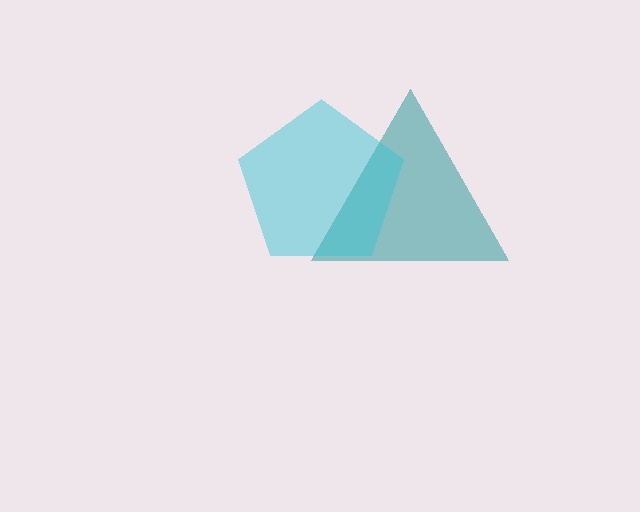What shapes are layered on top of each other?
The layered shapes are: a teal triangle, a cyan pentagon.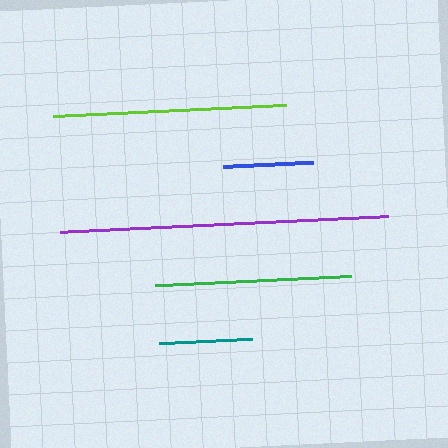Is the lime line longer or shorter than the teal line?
The lime line is longer than the teal line.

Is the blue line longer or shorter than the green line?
The green line is longer than the blue line.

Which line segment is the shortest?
The blue line is the shortest at approximately 89 pixels.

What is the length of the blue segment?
The blue segment is approximately 89 pixels long.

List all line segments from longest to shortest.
From longest to shortest: purple, lime, green, teal, blue.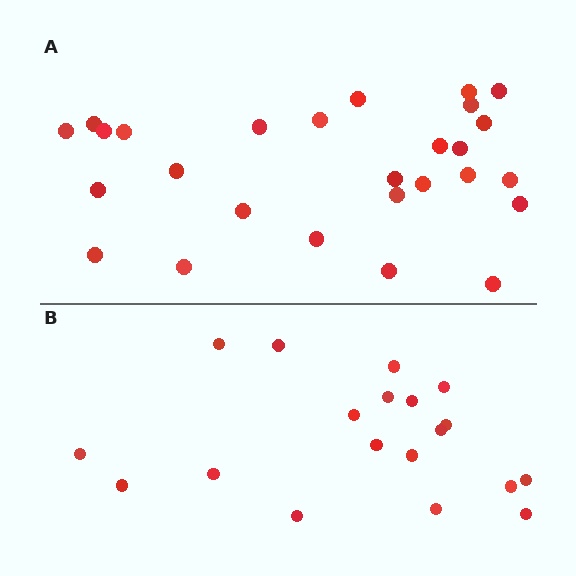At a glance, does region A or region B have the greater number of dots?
Region A (the top region) has more dots.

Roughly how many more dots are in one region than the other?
Region A has roughly 8 or so more dots than region B.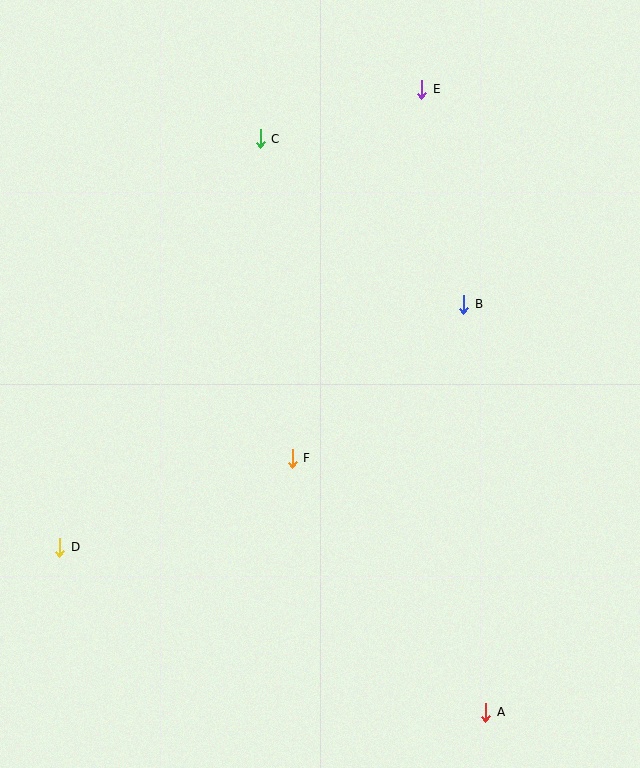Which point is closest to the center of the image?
Point F at (292, 458) is closest to the center.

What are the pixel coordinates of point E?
Point E is at (422, 89).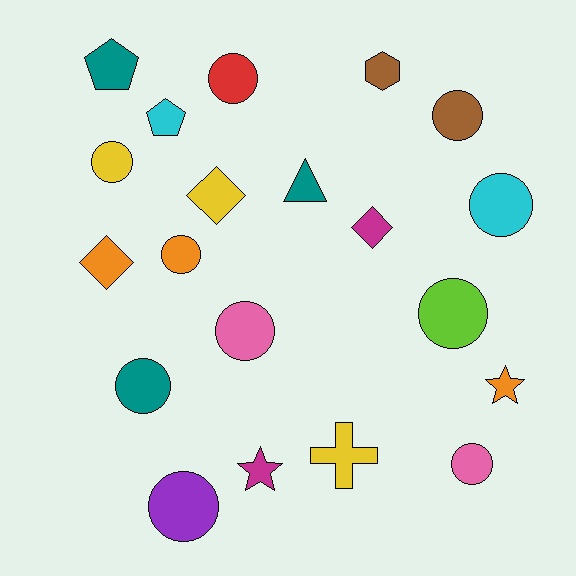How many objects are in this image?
There are 20 objects.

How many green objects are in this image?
There are no green objects.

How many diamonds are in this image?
There are 3 diamonds.